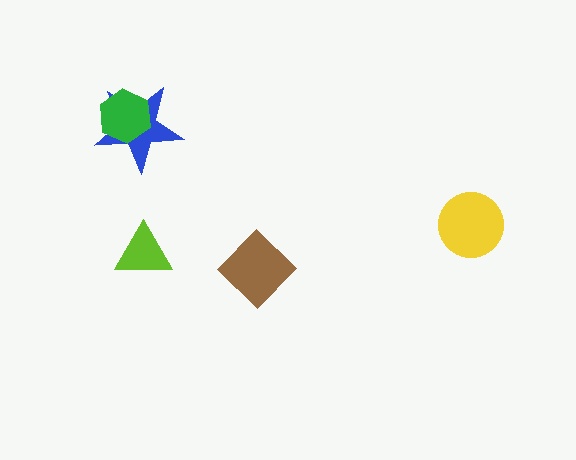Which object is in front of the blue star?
The green hexagon is in front of the blue star.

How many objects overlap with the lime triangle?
0 objects overlap with the lime triangle.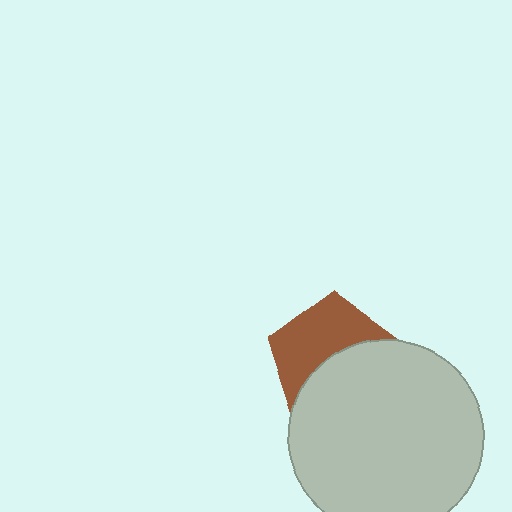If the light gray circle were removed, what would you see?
You would see the complete brown pentagon.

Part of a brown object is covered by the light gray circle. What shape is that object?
It is a pentagon.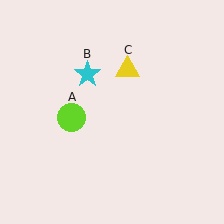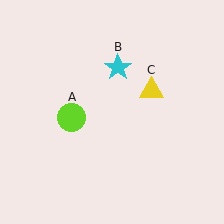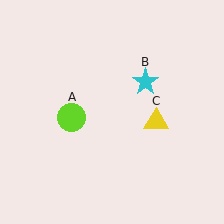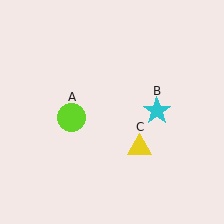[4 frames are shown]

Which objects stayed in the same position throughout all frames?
Lime circle (object A) remained stationary.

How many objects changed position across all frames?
2 objects changed position: cyan star (object B), yellow triangle (object C).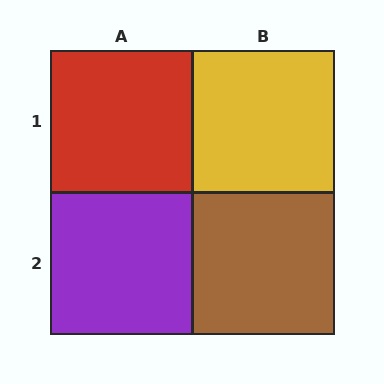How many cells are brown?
1 cell is brown.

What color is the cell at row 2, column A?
Purple.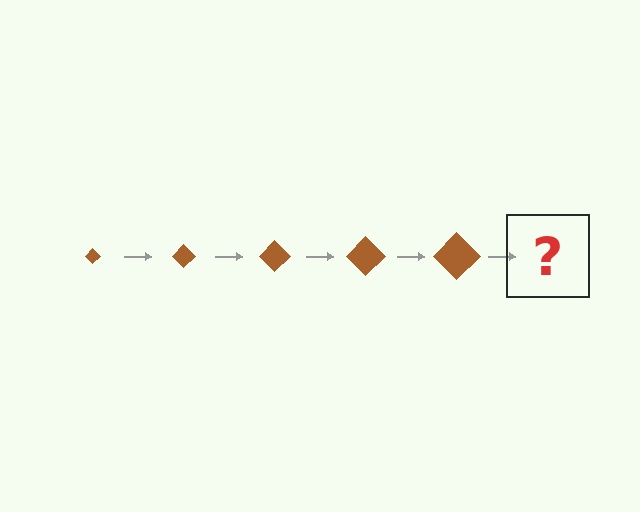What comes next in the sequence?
The next element should be a brown diamond, larger than the previous one.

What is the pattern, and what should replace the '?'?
The pattern is that the diamond gets progressively larger each step. The '?' should be a brown diamond, larger than the previous one.